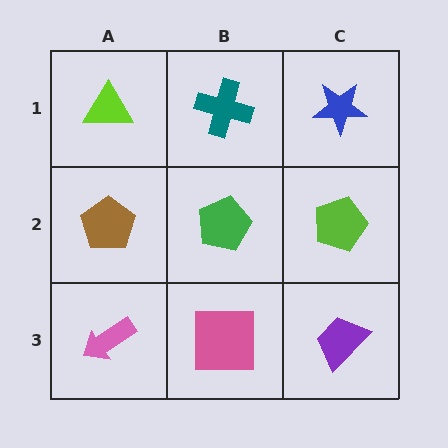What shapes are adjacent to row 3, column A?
A brown pentagon (row 2, column A), a pink square (row 3, column B).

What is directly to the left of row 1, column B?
A lime triangle.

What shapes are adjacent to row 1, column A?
A brown pentagon (row 2, column A), a teal cross (row 1, column B).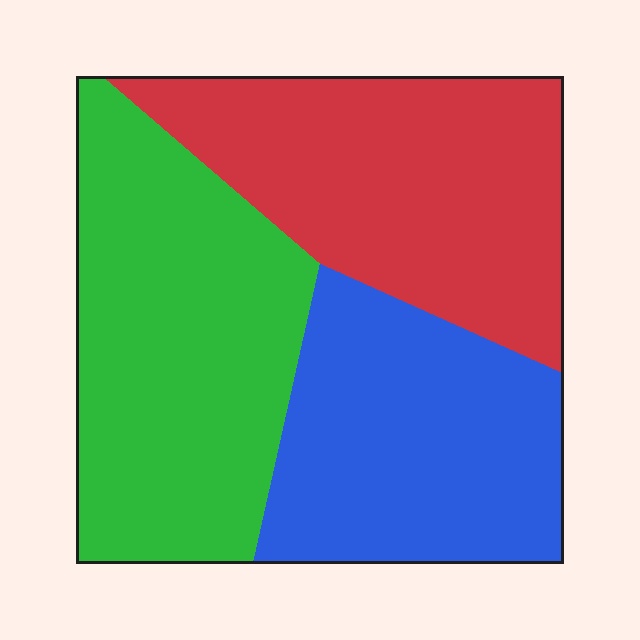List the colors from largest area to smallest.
From largest to smallest: green, red, blue.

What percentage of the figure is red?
Red takes up about one third (1/3) of the figure.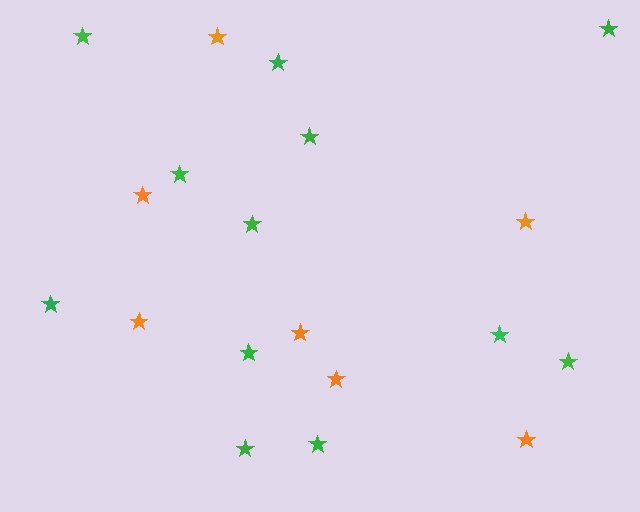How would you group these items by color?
There are 2 groups: one group of green stars (12) and one group of orange stars (7).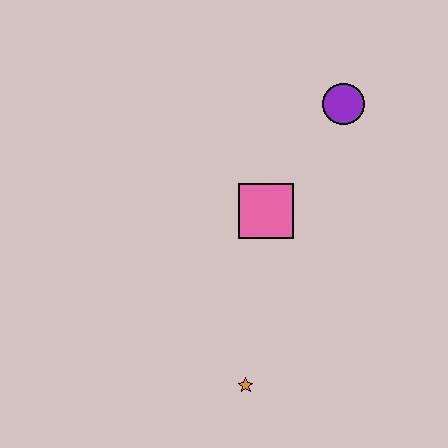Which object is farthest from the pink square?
The orange star is farthest from the pink square.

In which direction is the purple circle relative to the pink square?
The purple circle is above the pink square.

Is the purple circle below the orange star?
No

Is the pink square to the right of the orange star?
Yes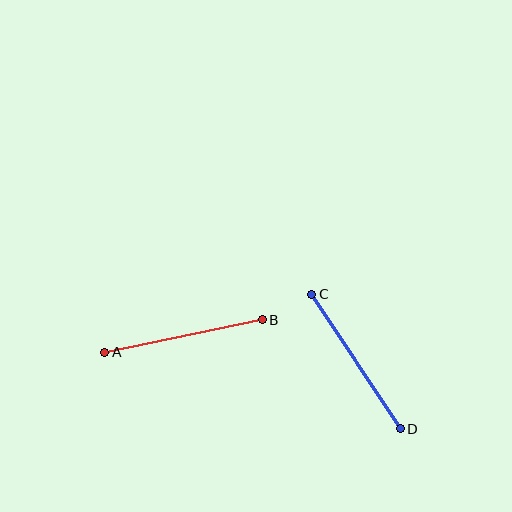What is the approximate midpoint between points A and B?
The midpoint is at approximately (183, 336) pixels.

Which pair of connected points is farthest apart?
Points C and D are farthest apart.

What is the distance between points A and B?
The distance is approximately 161 pixels.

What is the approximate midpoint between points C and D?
The midpoint is at approximately (356, 361) pixels.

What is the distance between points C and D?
The distance is approximately 161 pixels.